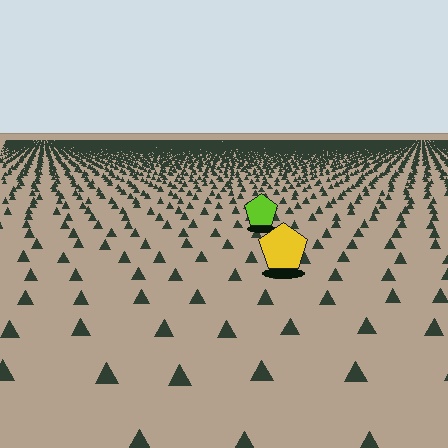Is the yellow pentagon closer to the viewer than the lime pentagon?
Yes. The yellow pentagon is closer — you can tell from the texture gradient: the ground texture is coarser near it.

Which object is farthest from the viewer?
The lime pentagon is farthest from the viewer. It appears smaller and the ground texture around it is denser.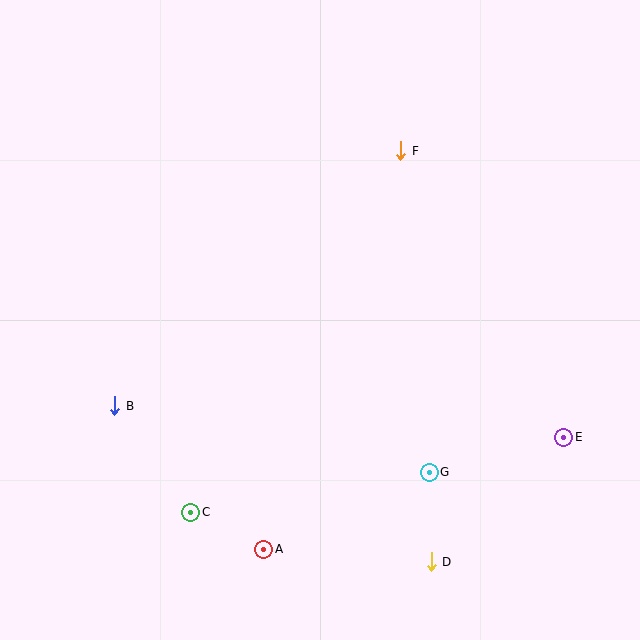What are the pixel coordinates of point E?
Point E is at (564, 437).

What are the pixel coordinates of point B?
Point B is at (115, 406).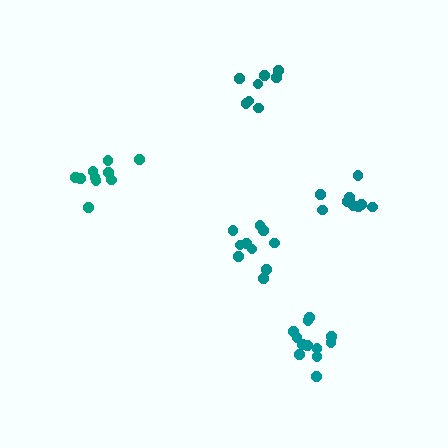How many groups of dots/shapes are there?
There are 5 groups.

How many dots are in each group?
Group 1: 10 dots, Group 2: 12 dots, Group 3: 8 dots, Group 4: 9 dots, Group 5: 10 dots (49 total).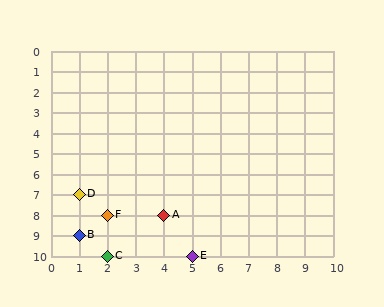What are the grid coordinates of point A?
Point A is at grid coordinates (4, 8).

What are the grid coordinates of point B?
Point B is at grid coordinates (1, 9).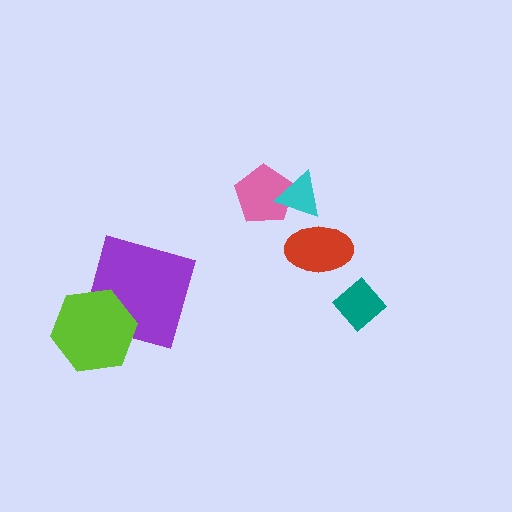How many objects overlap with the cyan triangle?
1 object overlaps with the cyan triangle.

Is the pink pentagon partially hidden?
Yes, it is partially covered by another shape.